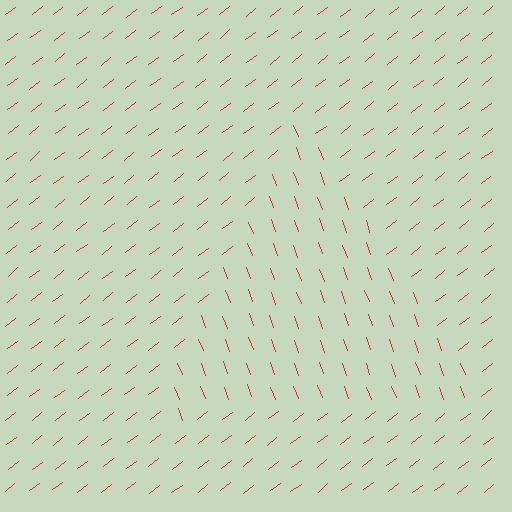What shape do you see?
I see a triangle.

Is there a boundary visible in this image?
Yes, there is a texture boundary formed by a change in line orientation.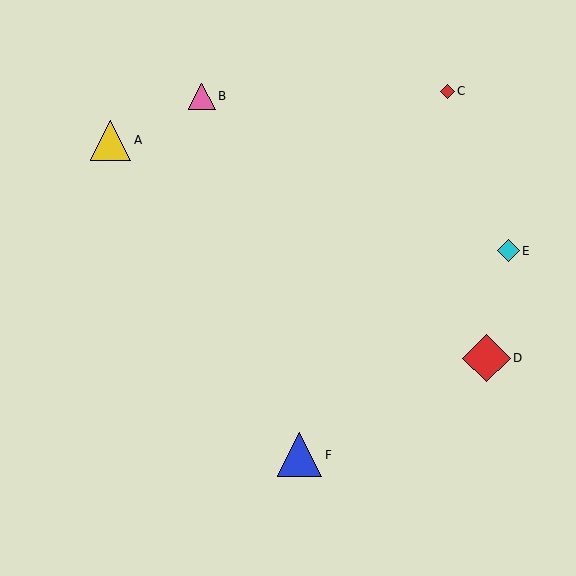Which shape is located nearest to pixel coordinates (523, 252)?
The cyan diamond (labeled E) at (509, 251) is nearest to that location.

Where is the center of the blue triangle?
The center of the blue triangle is at (300, 455).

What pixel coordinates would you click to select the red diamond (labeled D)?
Click at (486, 358) to select the red diamond D.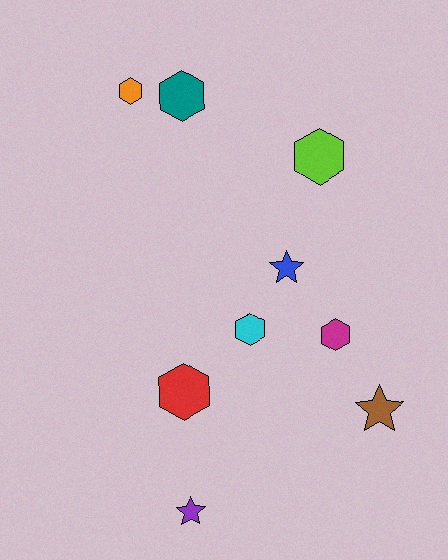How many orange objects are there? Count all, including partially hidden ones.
There is 1 orange object.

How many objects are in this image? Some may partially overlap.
There are 9 objects.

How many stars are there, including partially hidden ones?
There are 3 stars.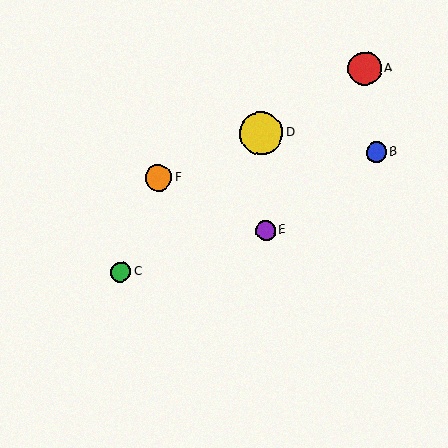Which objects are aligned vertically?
Objects D, E are aligned vertically.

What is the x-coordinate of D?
Object D is at x≈261.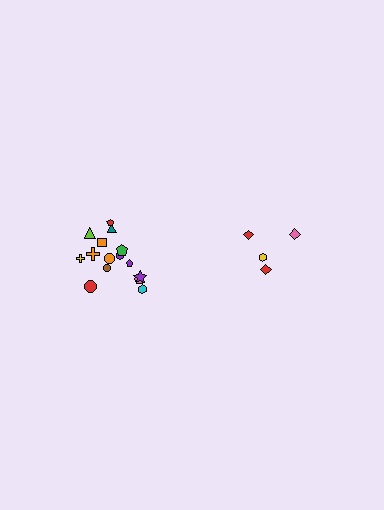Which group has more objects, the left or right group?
The left group.